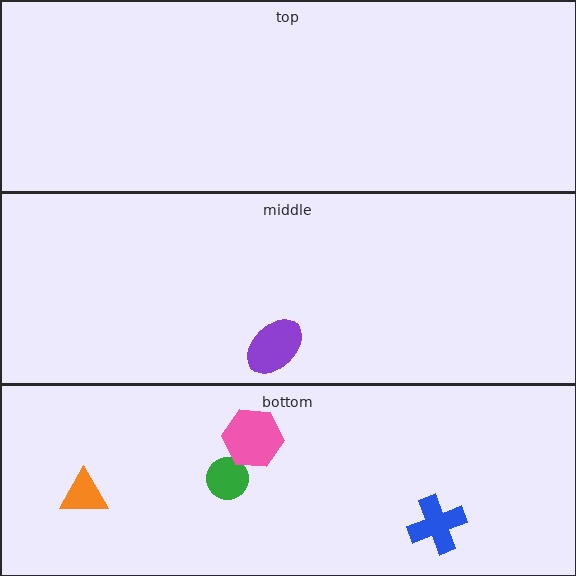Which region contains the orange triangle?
The bottom region.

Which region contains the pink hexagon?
The bottom region.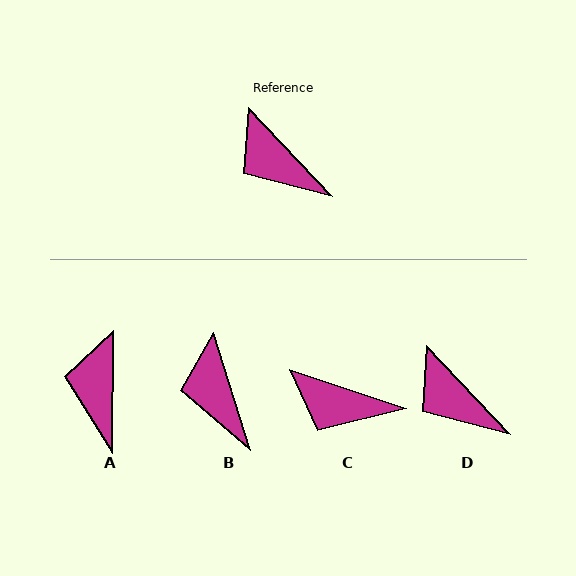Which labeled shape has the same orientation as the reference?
D.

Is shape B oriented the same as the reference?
No, it is off by about 26 degrees.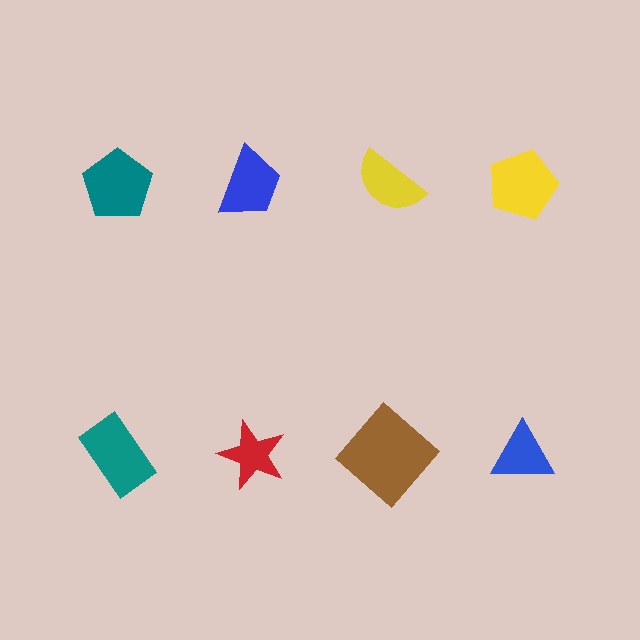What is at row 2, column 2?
A red star.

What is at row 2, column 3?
A brown diamond.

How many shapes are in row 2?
4 shapes.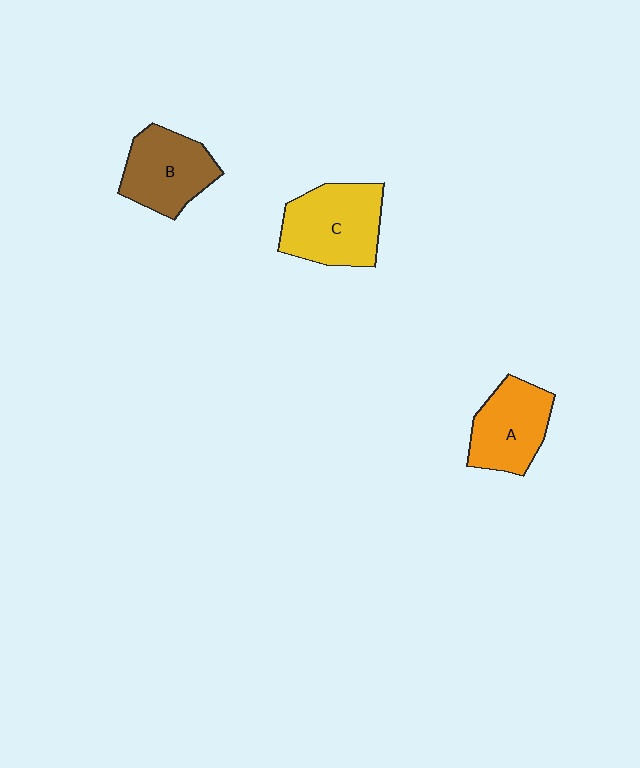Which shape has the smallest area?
Shape A (orange).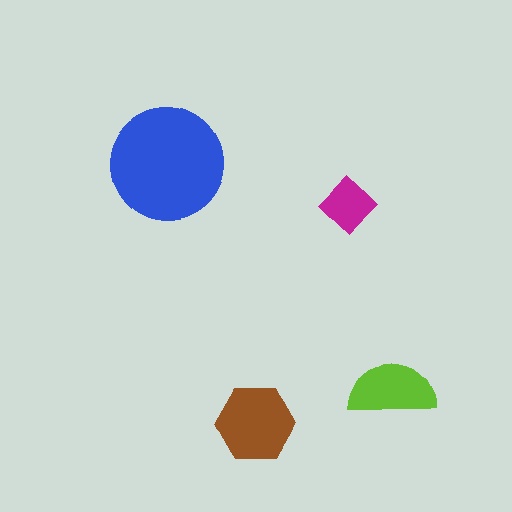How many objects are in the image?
There are 4 objects in the image.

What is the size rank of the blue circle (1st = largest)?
1st.